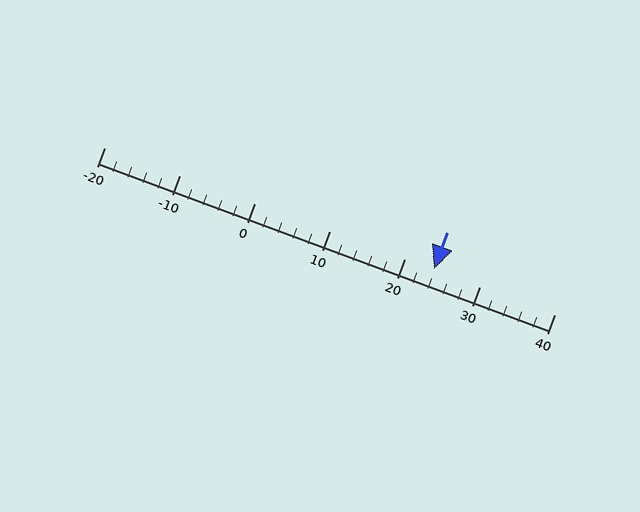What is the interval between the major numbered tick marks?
The major tick marks are spaced 10 units apart.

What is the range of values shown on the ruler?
The ruler shows values from -20 to 40.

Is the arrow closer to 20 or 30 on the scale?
The arrow is closer to 20.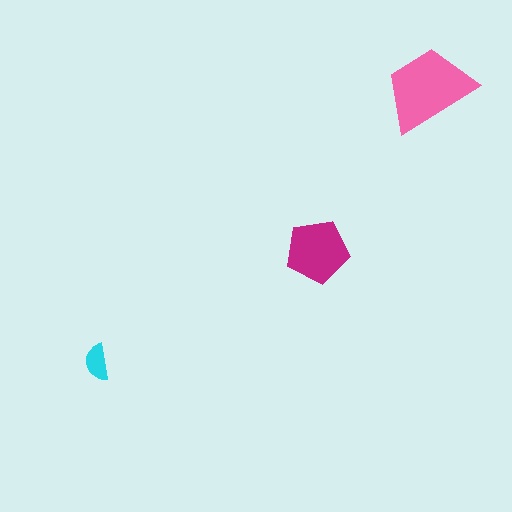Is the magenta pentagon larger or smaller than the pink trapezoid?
Smaller.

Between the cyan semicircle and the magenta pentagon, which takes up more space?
The magenta pentagon.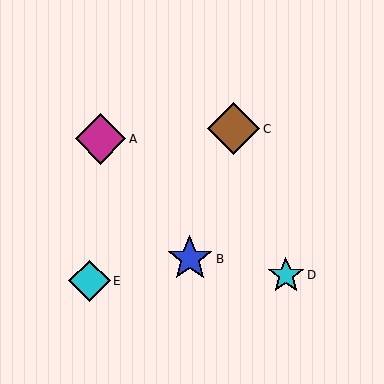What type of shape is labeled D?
Shape D is a cyan star.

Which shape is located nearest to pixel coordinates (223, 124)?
The brown diamond (labeled C) at (234, 129) is nearest to that location.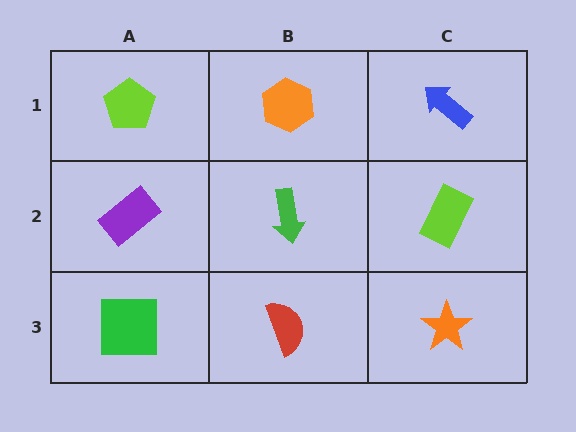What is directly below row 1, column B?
A green arrow.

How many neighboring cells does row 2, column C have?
3.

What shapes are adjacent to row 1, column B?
A green arrow (row 2, column B), a lime pentagon (row 1, column A), a blue arrow (row 1, column C).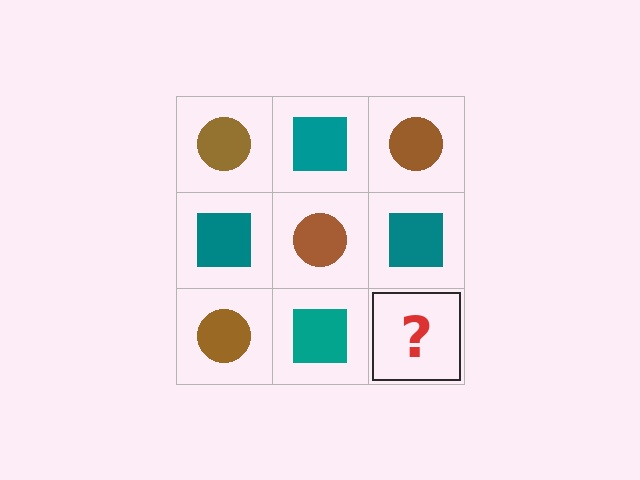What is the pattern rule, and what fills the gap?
The rule is that it alternates brown circle and teal square in a checkerboard pattern. The gap should be filled with a brown circle.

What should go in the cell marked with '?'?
The missing cell should contain a brown circle.